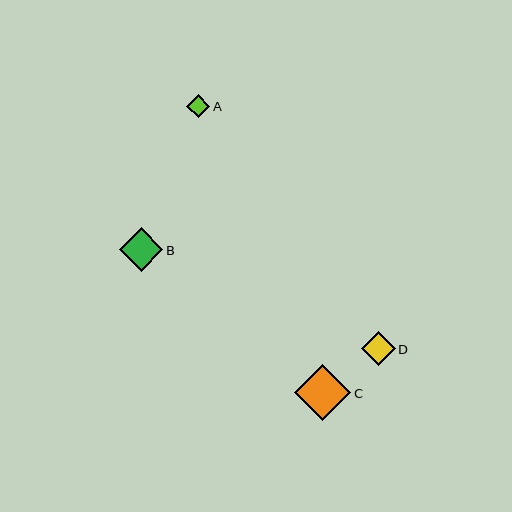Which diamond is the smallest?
Diamond A is the smallest with a size of approximately 23 pixels.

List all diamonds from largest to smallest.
From largest to smallest: C, B, D, A.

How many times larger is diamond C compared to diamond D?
Diamond C is approximately 1.7 times the size of diamond D.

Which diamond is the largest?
Diamond C is the largest with a size of approximately 56 pixels.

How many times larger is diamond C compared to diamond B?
Diamond C is approximately 1.3 times the size of diamond B.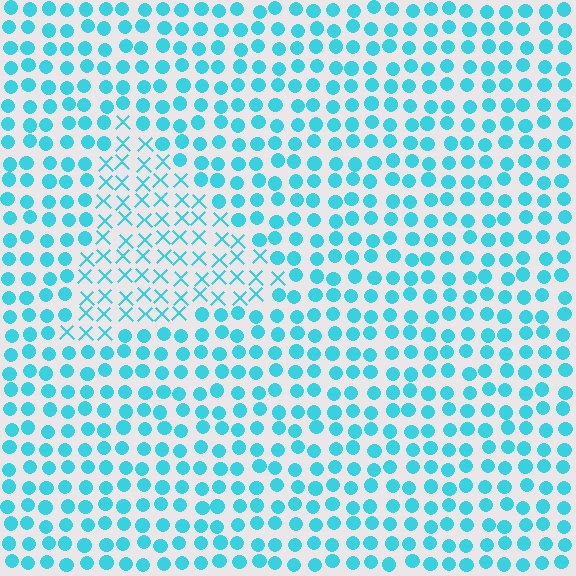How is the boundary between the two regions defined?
The boundary is defined by a change in element shape: X marks inside vs. circles outside. All elements share the same color and spacing.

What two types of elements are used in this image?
The image uses X marks inside the triangle region and circles outside it.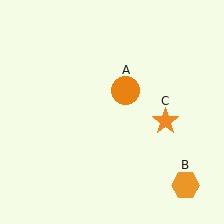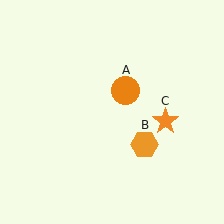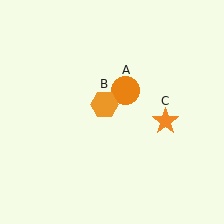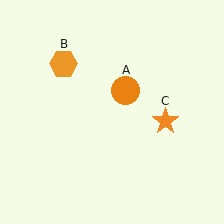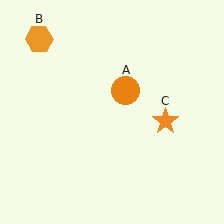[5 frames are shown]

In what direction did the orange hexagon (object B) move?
The orange hexagon (object B) moved up and to the left.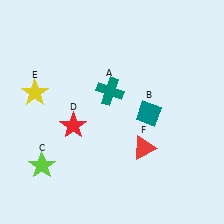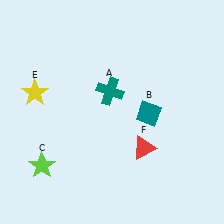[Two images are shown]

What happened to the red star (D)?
The red star (D) was removed in Image 2. It was in the bottom-left area of Image 1.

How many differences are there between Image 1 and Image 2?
There is 1 difference between the two images.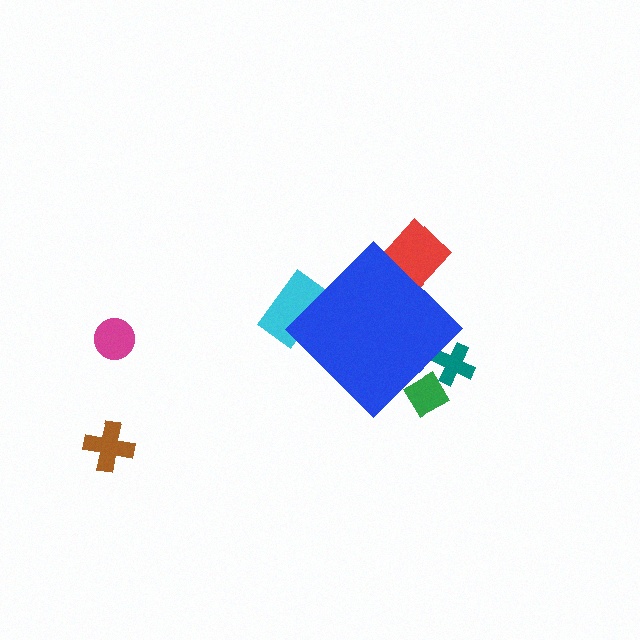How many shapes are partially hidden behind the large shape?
4 shapes are partially hidden.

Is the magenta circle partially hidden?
No, the magenta circle is fully visible.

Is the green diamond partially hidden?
Yes, the green diamond is partially hidden behind the blue diamond.